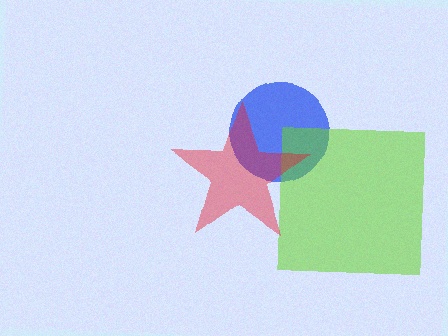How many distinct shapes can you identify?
There are 3 distinct shapes: a blue circle, a lime square, a red star.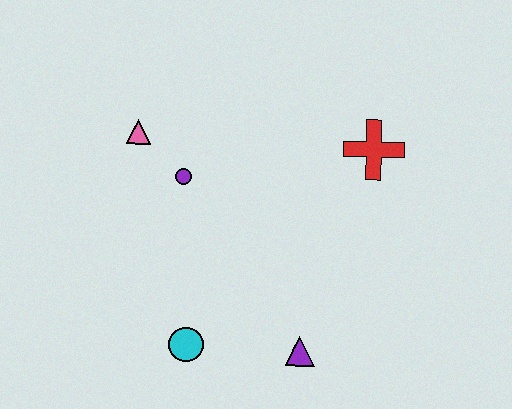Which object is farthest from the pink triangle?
The purple triangle is farthest from the pink triangle.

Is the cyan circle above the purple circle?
No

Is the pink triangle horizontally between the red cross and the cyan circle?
No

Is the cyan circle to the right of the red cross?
No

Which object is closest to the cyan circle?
The purple triangle is closest to the cyan circle.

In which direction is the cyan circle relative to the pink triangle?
The cyan circle is below the pink triangle.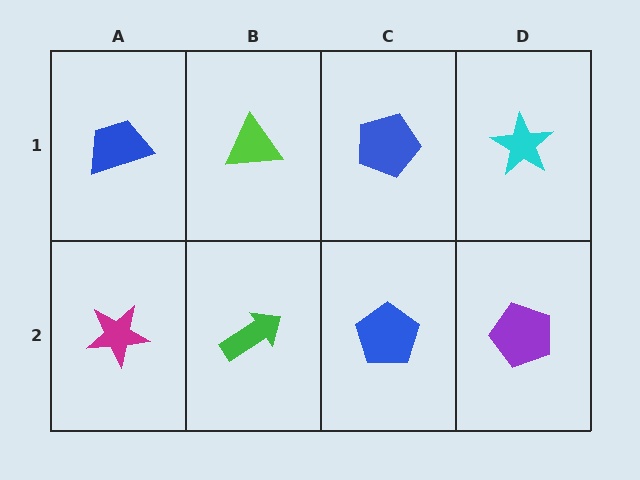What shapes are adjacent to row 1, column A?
A magenta star (row 2, column A), a lime triangle (row 1, column B).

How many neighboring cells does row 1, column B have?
3.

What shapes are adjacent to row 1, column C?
A blue pentagon (row 2, column C), a lime triangle (row 1, column B), a cyan star (row 1, column D).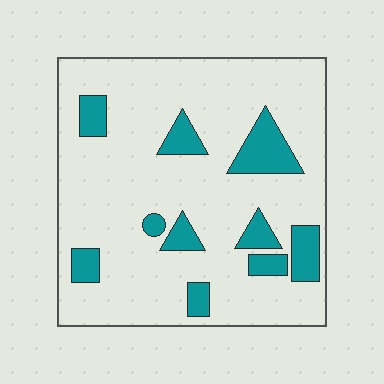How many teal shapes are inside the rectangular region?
10.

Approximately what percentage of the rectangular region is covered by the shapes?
Approximately 15%.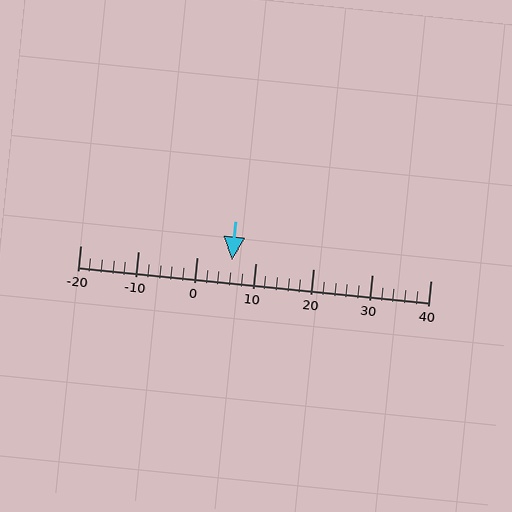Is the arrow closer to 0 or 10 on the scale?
The arrow is closer to 10.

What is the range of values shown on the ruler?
The ruler shows values from -20 to 40.